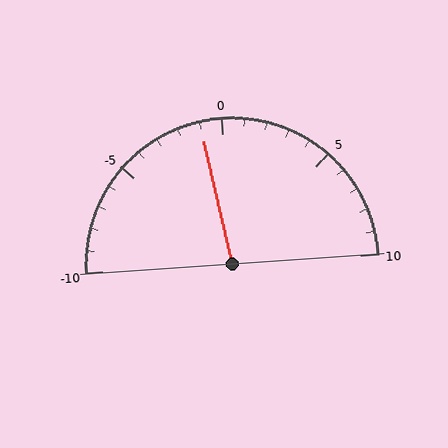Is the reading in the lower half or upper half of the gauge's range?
The reading is in the lower half of the range (-10 to 10).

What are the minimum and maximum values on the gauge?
The gauge ranges from -10 to 10.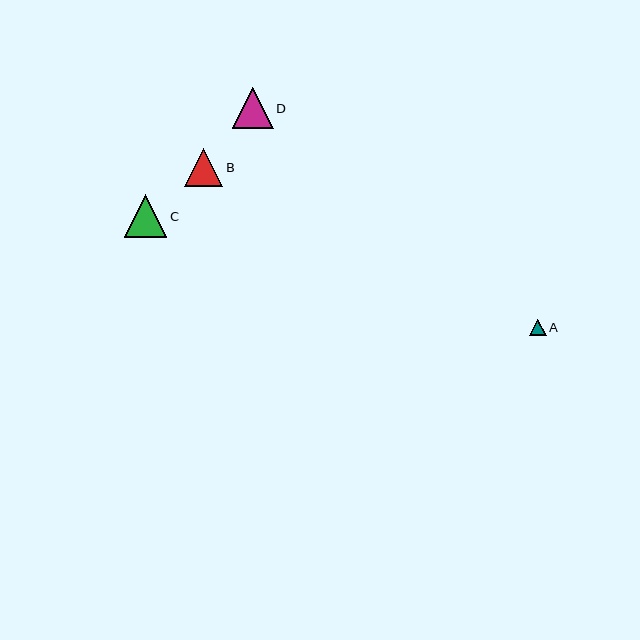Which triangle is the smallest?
Triangle A is the smallest with a size of approximately 16 pixels.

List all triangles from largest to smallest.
From largest to smallest: C, D, B, A.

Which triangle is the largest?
Triangle C is the largest with a size of approximately 43 pixels.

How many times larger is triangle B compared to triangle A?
Triangle B is approximately 2.3 times the size of triangle A.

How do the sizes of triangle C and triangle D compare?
Triangle C and triangle D are approximately the same size.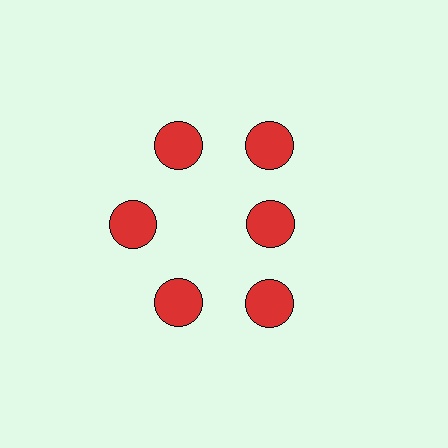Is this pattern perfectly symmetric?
No. The 6 red circles are arranged in a ring, but one element near the 3 o'clock position is pulled inward toward the center, breaking the 6-fold rotational symmetry.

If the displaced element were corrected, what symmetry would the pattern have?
It would have 6-fold rotational symmetry — the pattern would map onto itself every 60 degrees.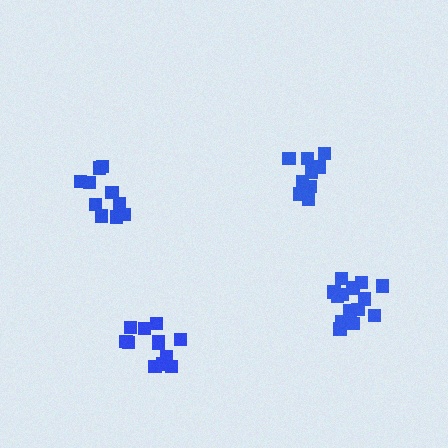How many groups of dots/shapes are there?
There are 4 groups.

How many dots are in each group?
Group 1: 12 dots, Group 2: 9 dots, Group 3: 14 dots, Group 4: 10 dots (45 total).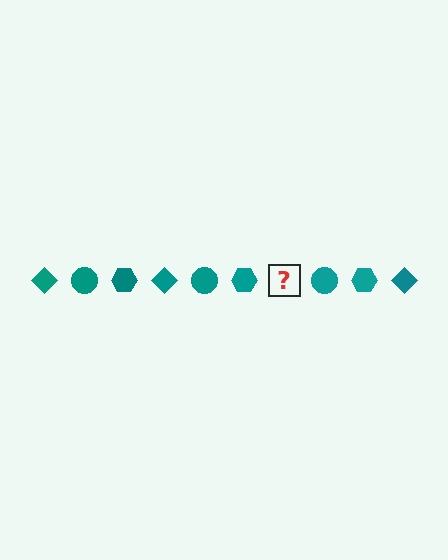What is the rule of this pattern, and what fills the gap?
The rule is that the pattern cycles through diamond, circle, hexagon shapes in teal. The gap should be filled with a teal diamond.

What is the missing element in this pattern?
The missing element is a teal diamond.